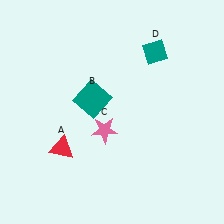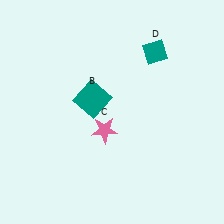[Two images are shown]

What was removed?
The red triangle (A) was removed in Image 2.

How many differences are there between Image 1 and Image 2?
There is 1 difference between the two images.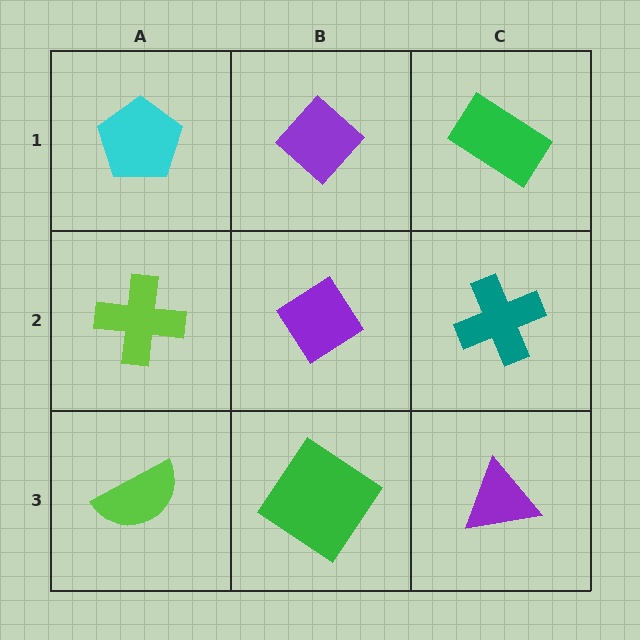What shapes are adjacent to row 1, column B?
A purple diamond (row 2, column B), a cyan pentagon (row 1, column A), a green rectangle (row 1, column C).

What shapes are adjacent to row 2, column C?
A green rectangle (row 1, column C), a purple triangle (row 3, column C), a purple diamond (row 2, column B).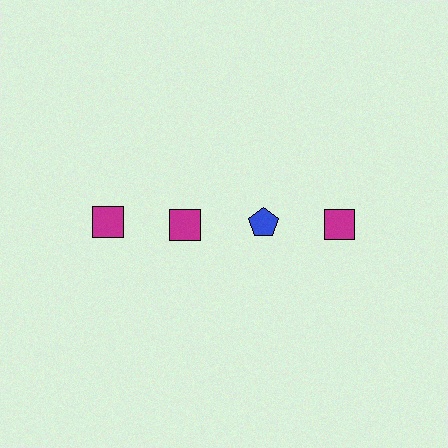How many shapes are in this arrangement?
There are 4 shapes arranged in a grid pattern.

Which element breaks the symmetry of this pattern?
The blue pentagon in the top row, center column breaks the symmetry. All other shapes are magenta squares.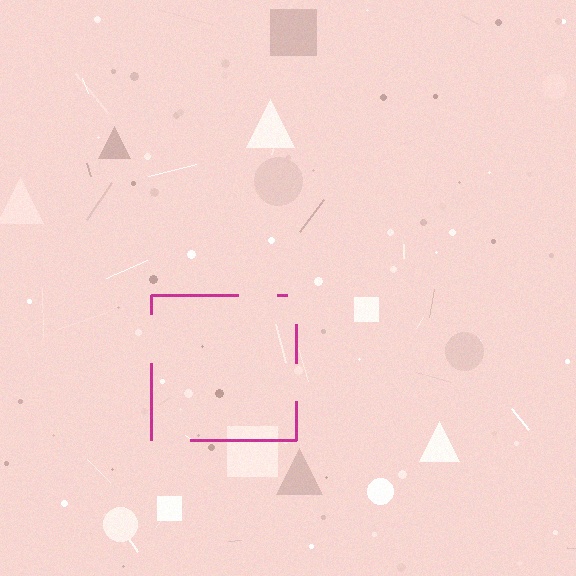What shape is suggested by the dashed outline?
The dashed outline suggests a square.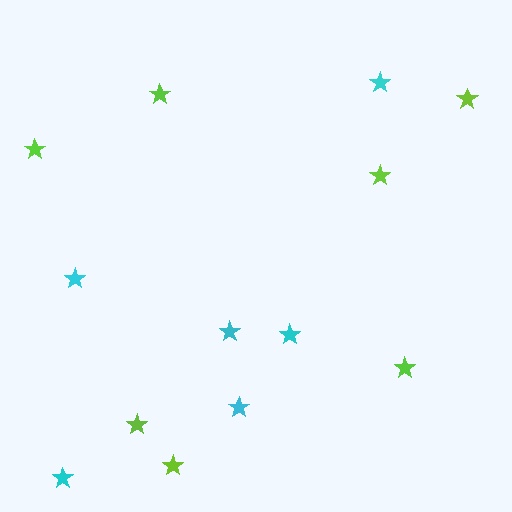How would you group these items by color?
There are 2 groups: one group of lime stars (7) and one group of cyan stars (6).